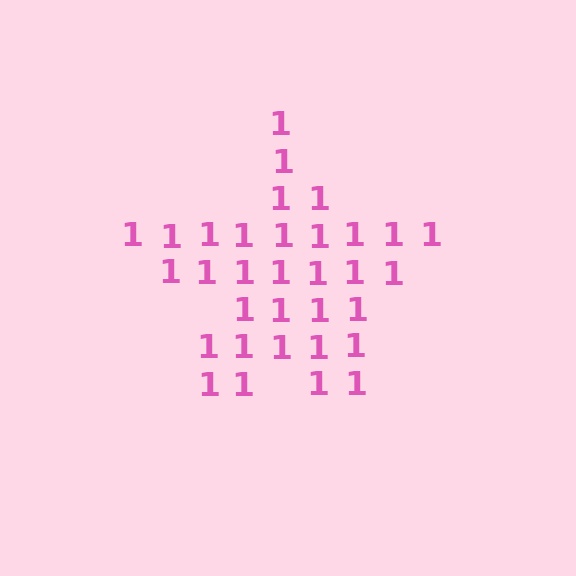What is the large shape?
The large shape is a star.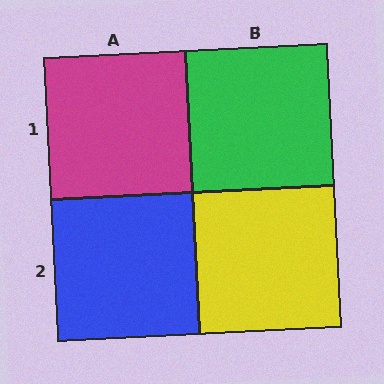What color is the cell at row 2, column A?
Blue.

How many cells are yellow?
1 cell is yellow.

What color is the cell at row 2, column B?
Yellow.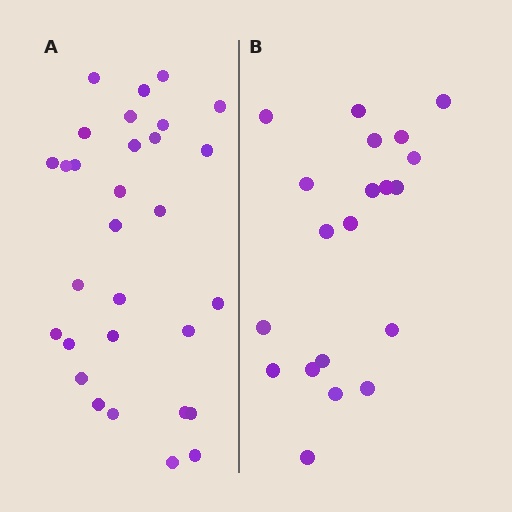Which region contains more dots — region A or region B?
Region A (the left region) has more dots.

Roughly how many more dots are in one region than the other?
Region A has roughly 10 or so more dots than region B.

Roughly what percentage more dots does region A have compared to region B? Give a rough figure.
About 50% more.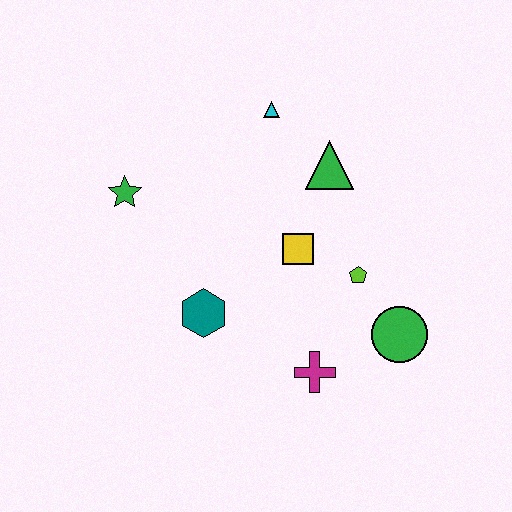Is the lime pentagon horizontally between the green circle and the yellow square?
Yes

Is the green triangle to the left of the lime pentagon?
Yes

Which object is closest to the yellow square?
The lime pentagon is closest to the yellow square.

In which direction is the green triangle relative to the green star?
The green triangle is to the right of the green star.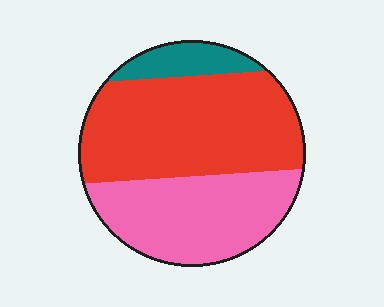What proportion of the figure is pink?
Pink takes up about three eighths (3/8) of the figure.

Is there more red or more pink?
Red.